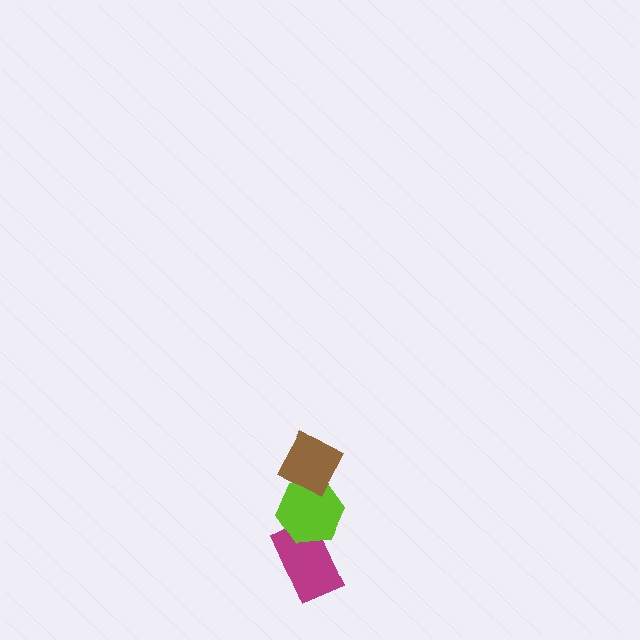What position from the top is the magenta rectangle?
The magenta rectangle is 3rd from the top.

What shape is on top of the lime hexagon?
The brown diamond is on top of the lime hexagon.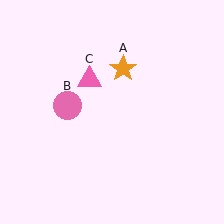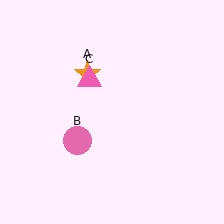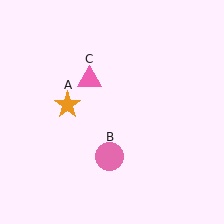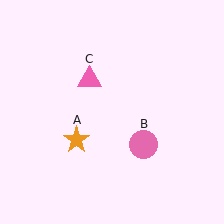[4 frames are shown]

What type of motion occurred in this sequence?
The orange star (object A), pink circle (object B) rotated counterclockwise around the center of the scene.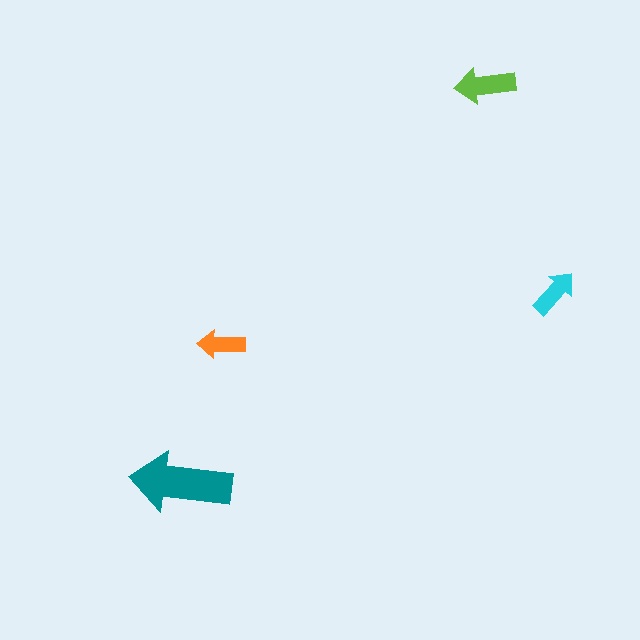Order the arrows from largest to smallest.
the teal one, the lime one, the cyan one, the orange one.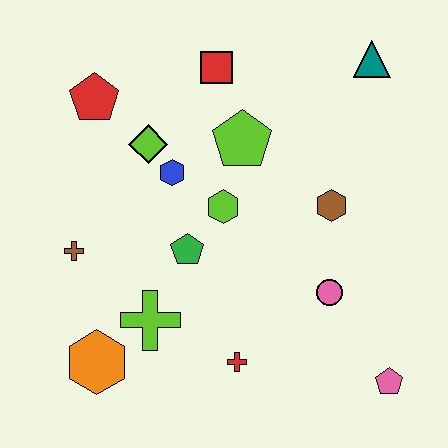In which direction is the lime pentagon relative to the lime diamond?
The lime pentagon is to the right of the lime diamond.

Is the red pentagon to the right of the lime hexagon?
No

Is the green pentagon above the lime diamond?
No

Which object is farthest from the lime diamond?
The pink pentagon is farthest from the lime diamond.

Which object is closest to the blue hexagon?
The lime diamond is closest to the blue hexagon.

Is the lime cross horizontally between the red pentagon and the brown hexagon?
Yes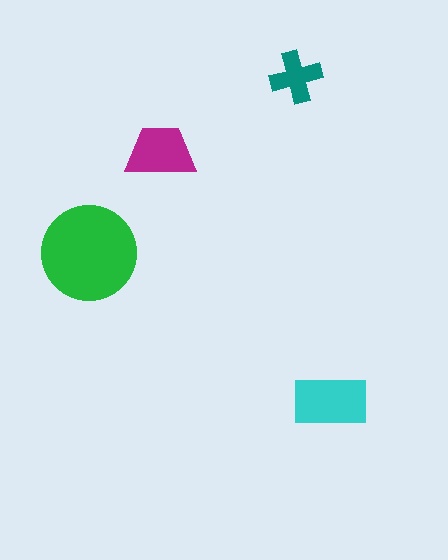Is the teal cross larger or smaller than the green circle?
Smaller.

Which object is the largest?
The green circle.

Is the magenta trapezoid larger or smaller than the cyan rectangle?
Smaller.